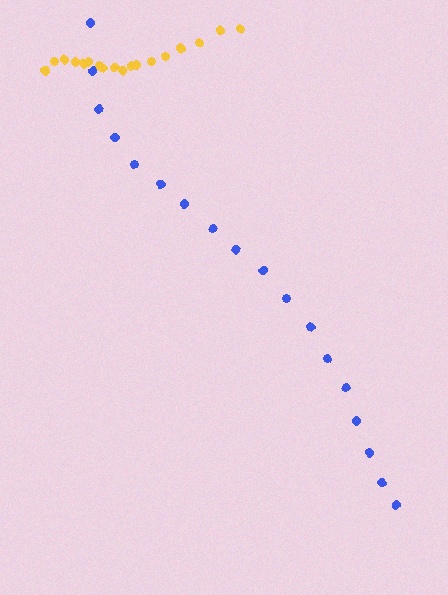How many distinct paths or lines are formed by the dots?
There are 2 distinct paths.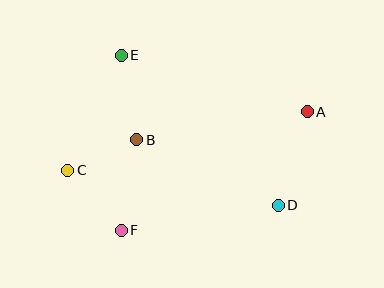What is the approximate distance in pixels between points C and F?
The distance between C and F is approximately 80 pixels.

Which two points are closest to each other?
Points B and C are closest to each other.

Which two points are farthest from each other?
Points A and C are farthest from each other.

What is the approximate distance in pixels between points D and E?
The distance between D and E is approximately 217 pixels.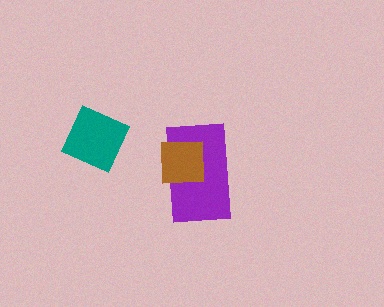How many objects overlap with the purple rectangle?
1 object overlaps with the purple rectangle.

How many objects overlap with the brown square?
1 object overlaps with the brown square.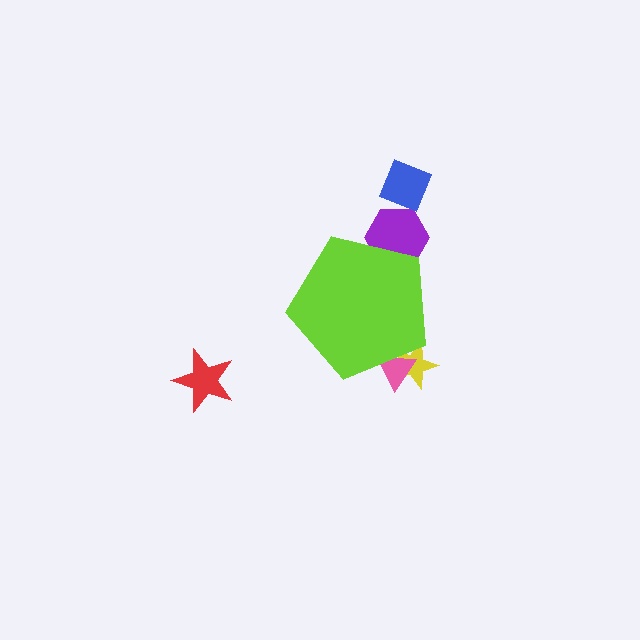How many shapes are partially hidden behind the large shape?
3 shapes are partially hidden.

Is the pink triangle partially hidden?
Yes, the pink triangle is partially hidden behind the lime pentagon.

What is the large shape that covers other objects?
A lime pentagon.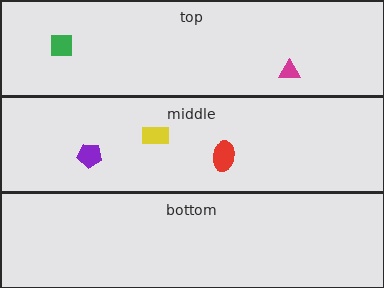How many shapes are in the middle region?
3.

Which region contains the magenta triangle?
The top region.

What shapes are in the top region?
The green square, the magenta triangle.